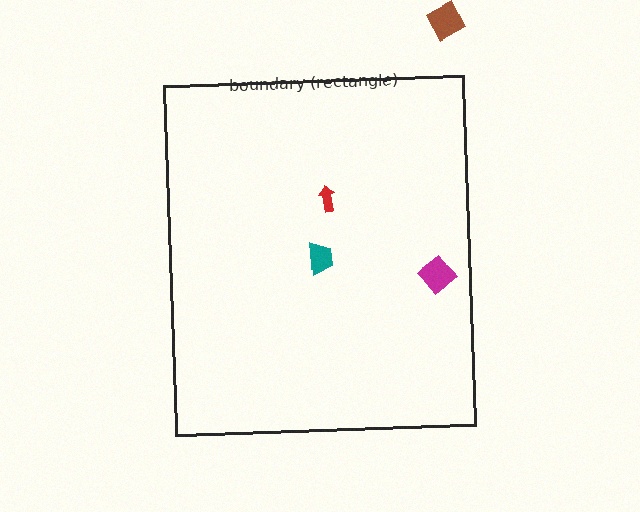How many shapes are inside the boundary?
3 inside, 1 outside.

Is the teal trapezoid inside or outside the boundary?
Inside.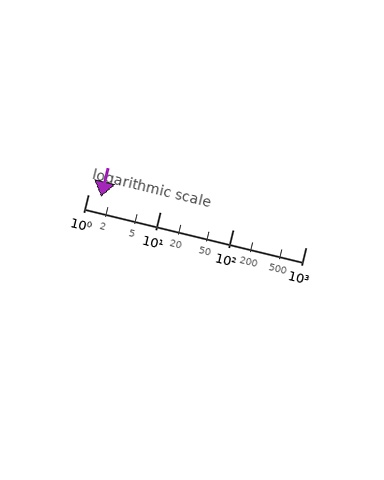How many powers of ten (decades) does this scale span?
The scale spans 3 decades, from 1 to 1000.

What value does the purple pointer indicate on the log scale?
The pointer indicates approximately 1.5.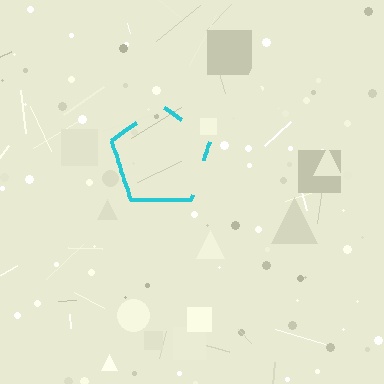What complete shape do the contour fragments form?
The contour fragments form a pentagon.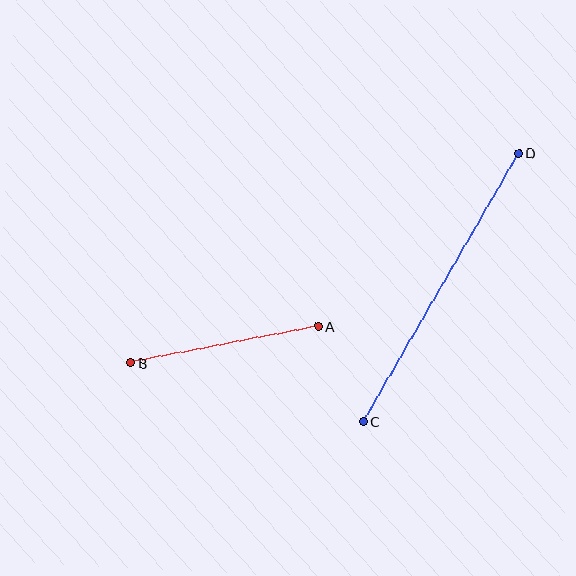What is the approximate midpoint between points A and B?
The midpoint is at approximately (224, 345) pixels.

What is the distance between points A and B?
The distance is approximately 191 pixels.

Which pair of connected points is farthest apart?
Points C and D are farthest apart.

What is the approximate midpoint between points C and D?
The midpoint is at approximately (441, 287) pixels.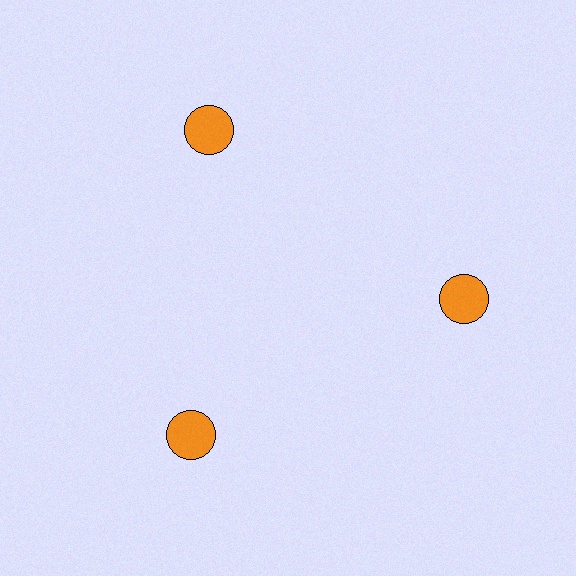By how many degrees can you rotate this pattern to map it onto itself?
The pattern maps onto itself every 120 degrees of rotation.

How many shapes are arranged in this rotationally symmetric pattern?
There are 3 shapes, arranged in 3 groups of 1.